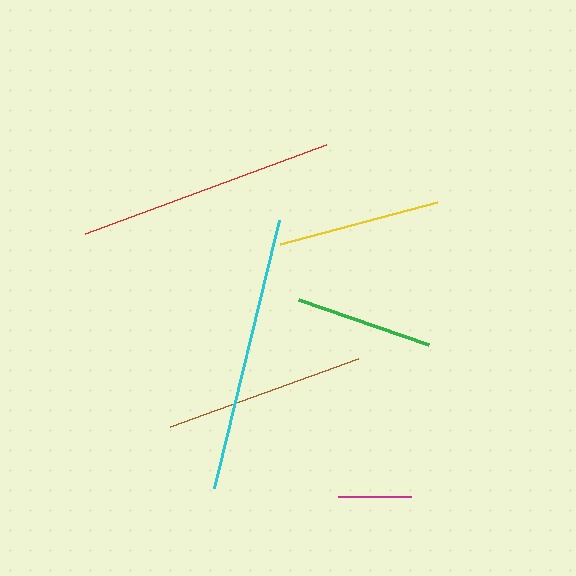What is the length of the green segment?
The green segment is approximately 137 pixels long.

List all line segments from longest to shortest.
From longest to shortest: cyan, red, brown, yellow, green, magenta.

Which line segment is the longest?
The cyan line is the longest at approximately 276 pixels.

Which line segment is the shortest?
The magenta line is the shortest at approximately 73 pixels.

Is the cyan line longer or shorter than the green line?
The cyan line is longer than the green line.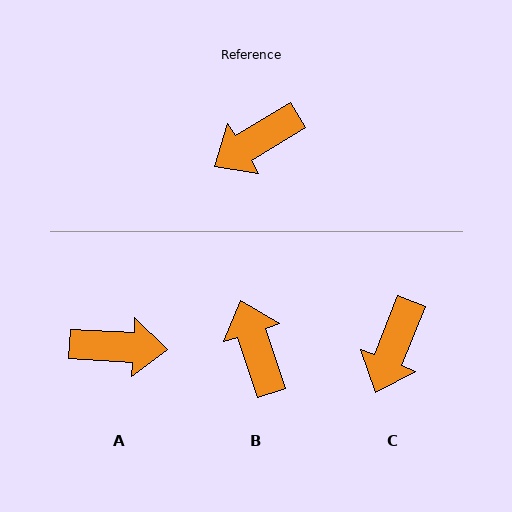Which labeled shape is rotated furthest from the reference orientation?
A, about 145 degrees away.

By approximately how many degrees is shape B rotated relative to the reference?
Approximately 103 degrees clockwise.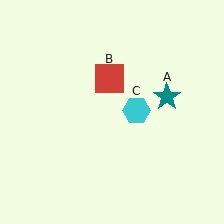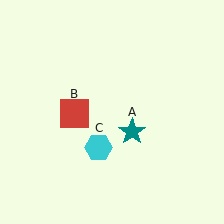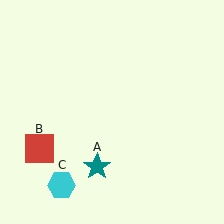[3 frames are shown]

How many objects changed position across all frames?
3 objects changed position: teal star (object A), red square (object B), cyan hexagon (object C).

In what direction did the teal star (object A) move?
The teal star (object A) moved down and to the left.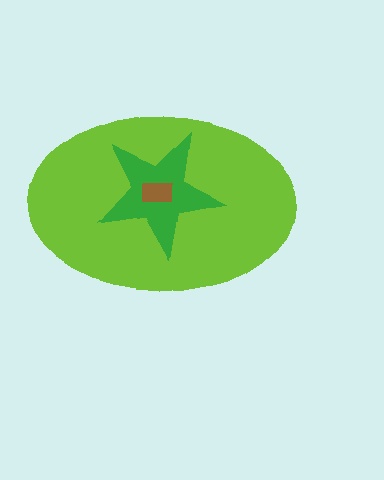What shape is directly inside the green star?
The brown rectangle.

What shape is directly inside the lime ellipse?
The green star.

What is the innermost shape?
The brown rectangle.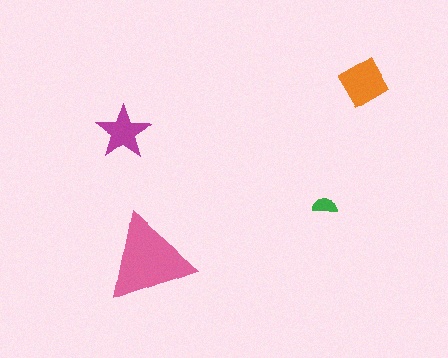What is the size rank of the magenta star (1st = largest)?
3rd.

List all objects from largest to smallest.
The pink triangle, the orange diamond, the magenta star, the green semicircle.